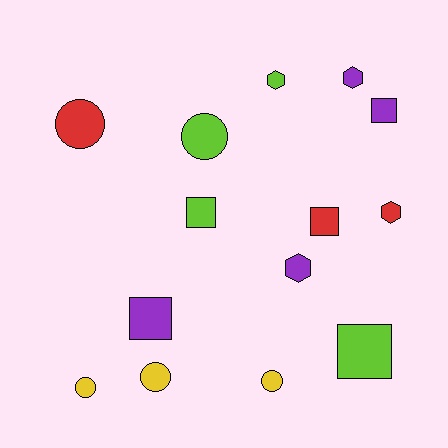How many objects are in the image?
There are 14 objects.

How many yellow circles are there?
There are 3 yellow circles.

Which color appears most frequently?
Purple, with 4 objects.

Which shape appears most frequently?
Square, with 5 objects.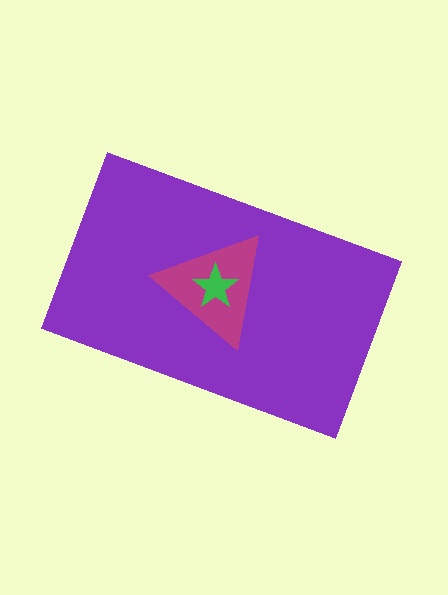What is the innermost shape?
The green star.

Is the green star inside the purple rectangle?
Yes.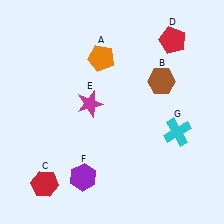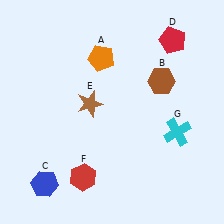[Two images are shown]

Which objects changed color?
C changed from red to blue. E changed from magenta to brown. F changed from purple to red.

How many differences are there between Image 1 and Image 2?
There are 3 differences between the two images.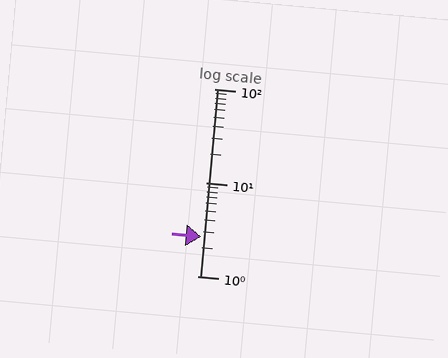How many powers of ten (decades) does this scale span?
The scale spans 2 decades, from 1 to 100.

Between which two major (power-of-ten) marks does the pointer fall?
The pointer is between 1 and 10.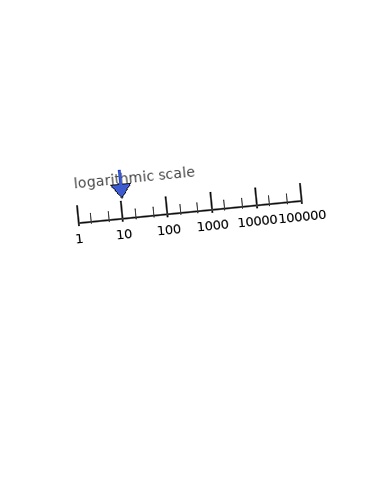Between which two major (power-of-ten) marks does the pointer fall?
The pointer is between 10 and 100.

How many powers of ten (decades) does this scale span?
The scale spans 5 decades, from 1 to 100000.